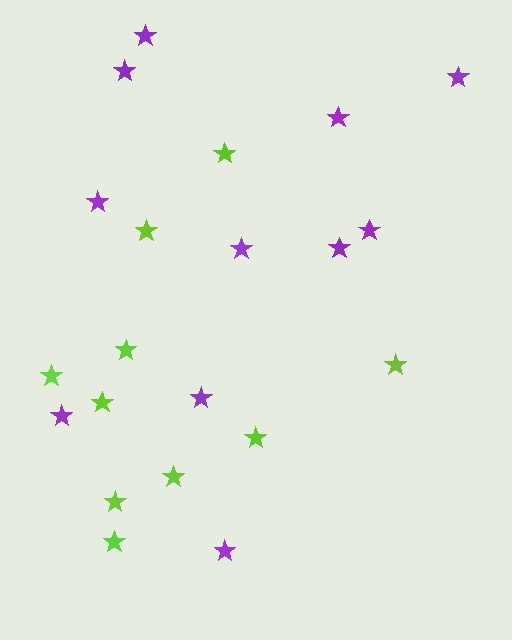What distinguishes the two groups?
There are 2 groups: one group of purple stars (11) and one group of lime stars (10).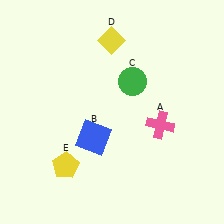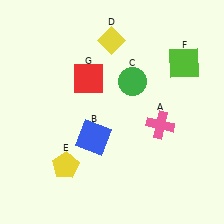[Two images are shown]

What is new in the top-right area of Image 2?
A lime square (F) was added in the top-right area of Image 2.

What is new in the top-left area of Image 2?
A red square (G) was added in the top-left area of Image 2.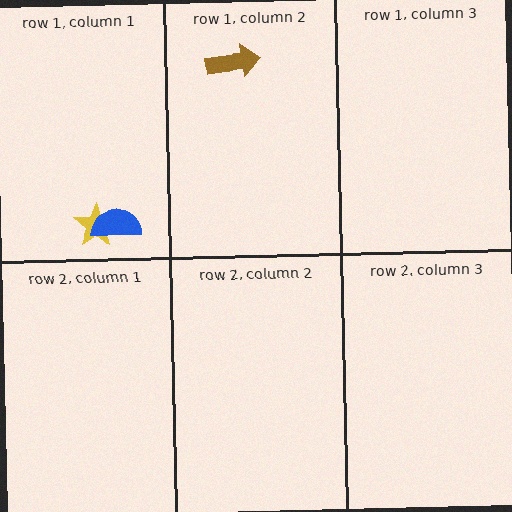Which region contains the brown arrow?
The row 1, column 2 region.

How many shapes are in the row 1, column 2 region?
1.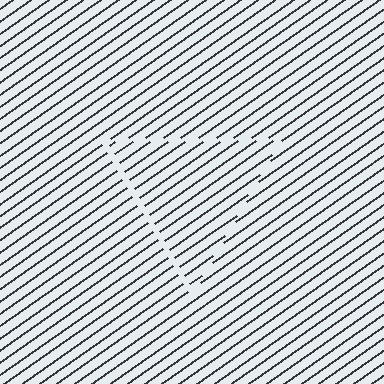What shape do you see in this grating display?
An illusory triangle. The interior of the shape contains the same grating, shifted by half a period — the contour is defined by the phase discontinuity where line-ends from the inner and outer gratings abut.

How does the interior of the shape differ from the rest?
The interior of the shape contains the same grating, shifted by half a period — the contour is defined by the phase discontinuity where line-ends from the inner and outer gratings abut.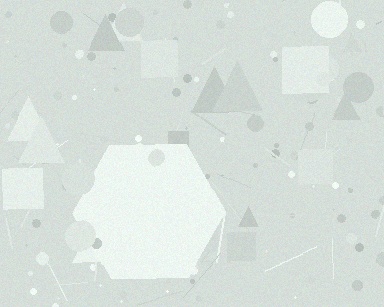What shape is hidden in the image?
A hexagon is hidden in the image.